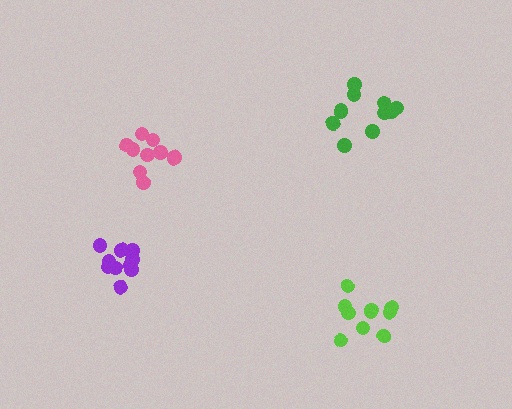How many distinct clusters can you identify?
There are 4 distinct clusters.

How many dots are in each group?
Group 1: 10 dots, Group 2: 11 dots, Group 3: 10 dots, Group 4: 10 dots (41 total).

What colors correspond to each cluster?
The clusters are colored: purple, green, pink, lime.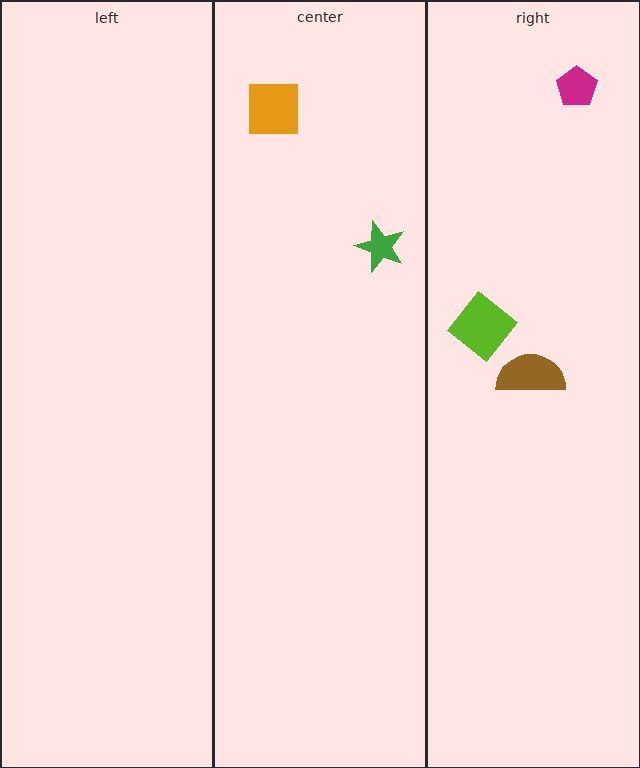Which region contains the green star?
The center region.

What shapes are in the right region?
The brown semicircle, the magenta pentagon, the lime diamond.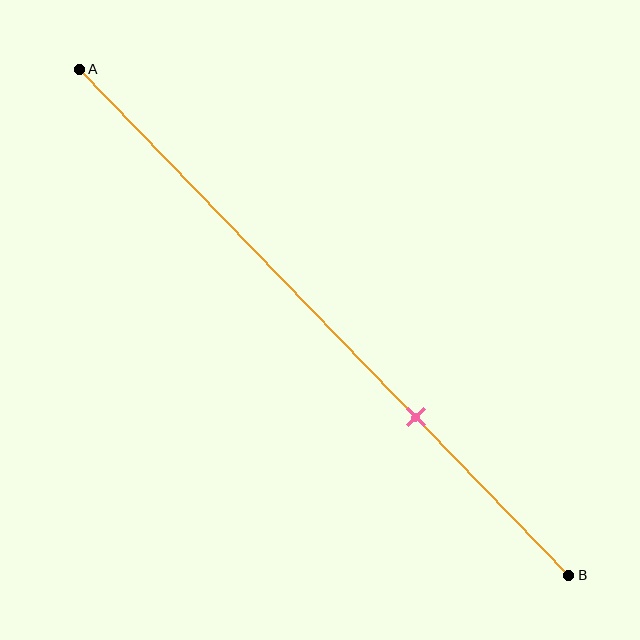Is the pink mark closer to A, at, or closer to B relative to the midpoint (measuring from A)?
The pink mark is closer to point B than the midpoint of segment AB.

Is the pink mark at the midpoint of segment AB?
No, the mark is at about 70% from A, not at the 50% midpoint.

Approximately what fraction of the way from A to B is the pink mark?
The pink mark is approximately 70% of the way from A to B.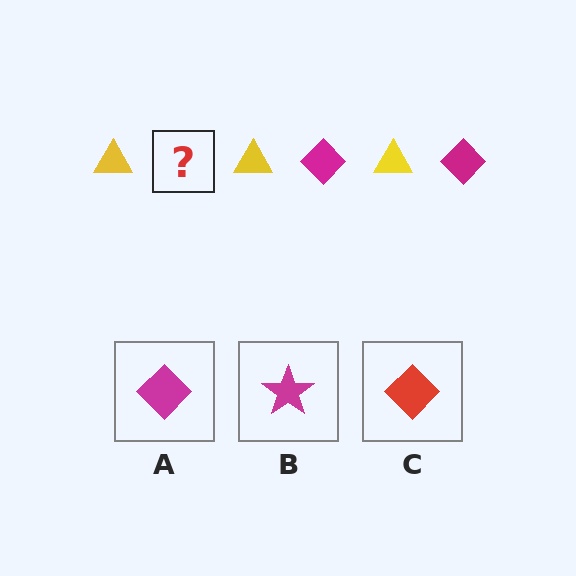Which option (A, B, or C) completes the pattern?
A.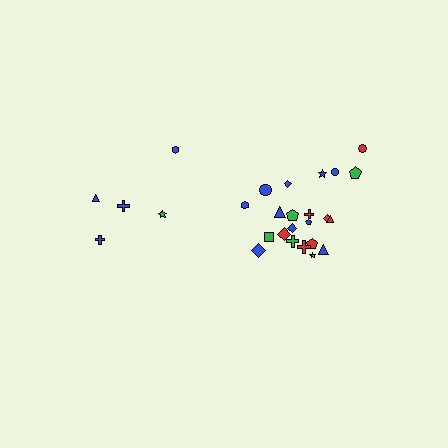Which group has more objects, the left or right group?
The right group.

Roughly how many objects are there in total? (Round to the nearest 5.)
Roughly 25 objects in total.